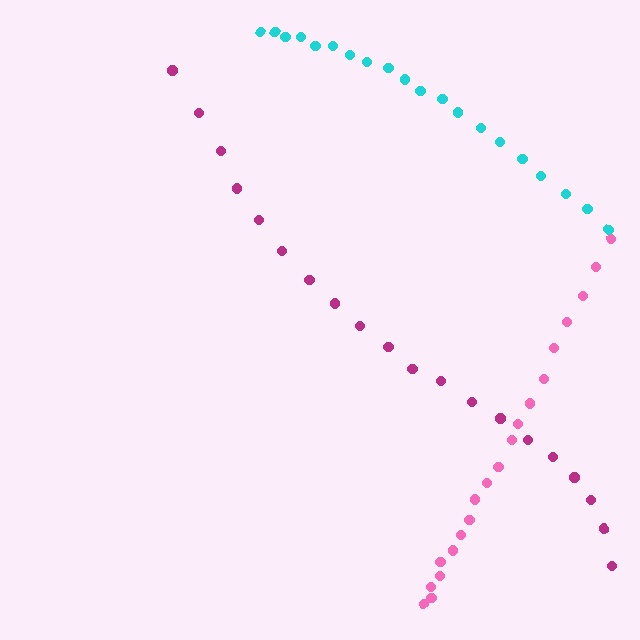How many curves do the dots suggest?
There are 3 distinct paths.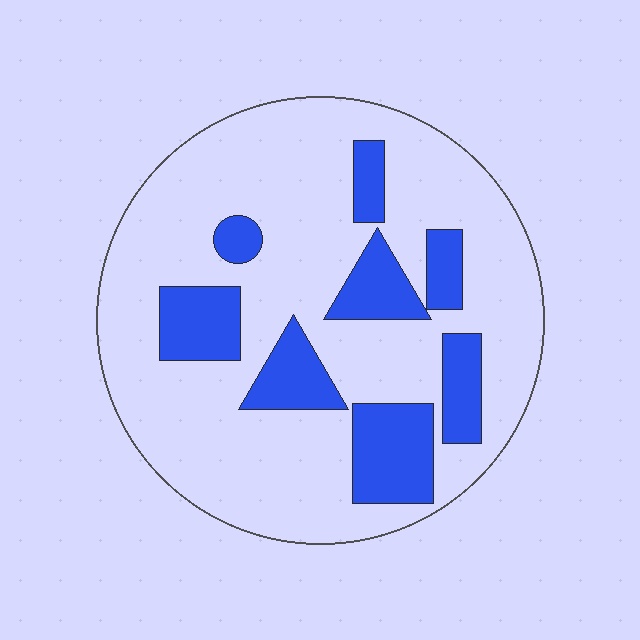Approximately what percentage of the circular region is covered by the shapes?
Approximately 25%.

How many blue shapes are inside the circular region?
8.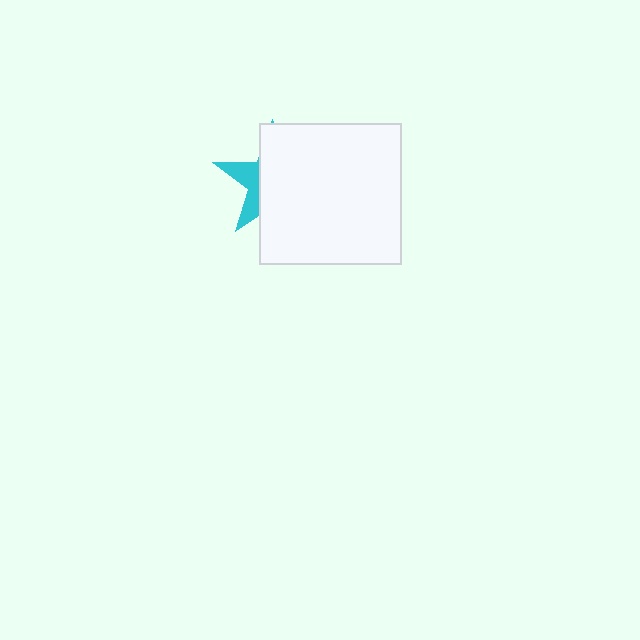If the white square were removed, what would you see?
You would see the complete cyan star.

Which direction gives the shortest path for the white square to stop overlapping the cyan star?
Moving right gives the shortest separation.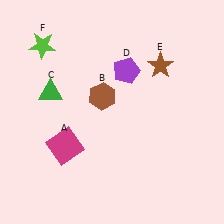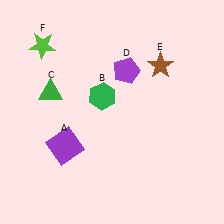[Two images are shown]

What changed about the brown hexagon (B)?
In Image 1, B is brown. In Image 2, it changed to green.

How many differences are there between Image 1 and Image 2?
There are 2 differences between the two images.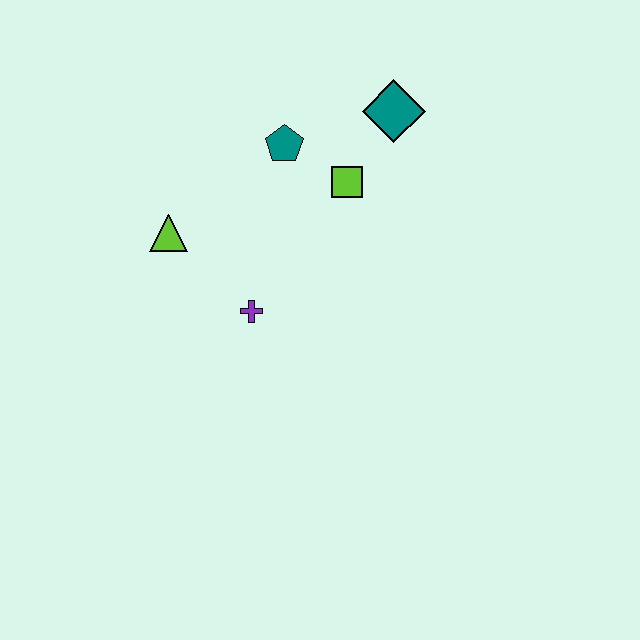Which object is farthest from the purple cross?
The teal diamond is farthest from the purple cross.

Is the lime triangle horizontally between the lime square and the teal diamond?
No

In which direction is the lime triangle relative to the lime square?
The lime triangle is to the left of the lime square.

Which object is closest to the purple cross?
The lime triangle is closest to the purple cross.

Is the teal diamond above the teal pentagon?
Yes